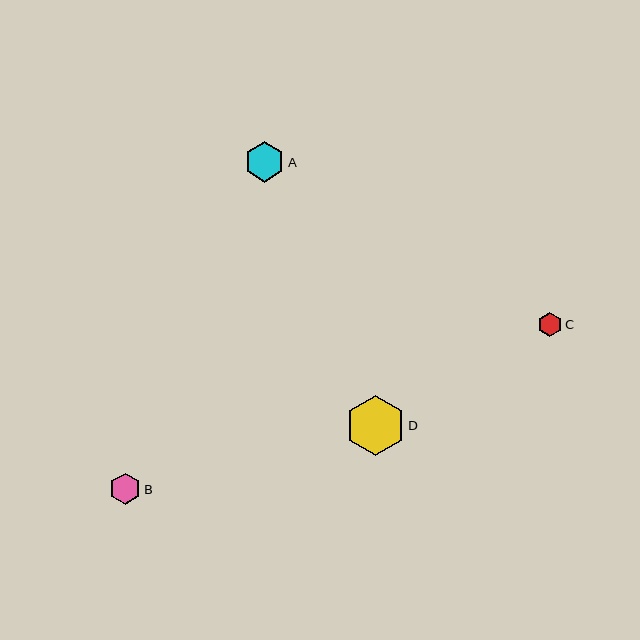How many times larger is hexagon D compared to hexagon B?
Hexagon D is approximately 1.9 times the size of hexagon B.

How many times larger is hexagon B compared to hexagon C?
Hexagon B is approximately 1.3 times the size of hexagon C.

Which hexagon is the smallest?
Hexagon C is the smallest with a size of approximately 25 pixels.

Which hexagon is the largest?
Hexagon D is the largest with a size of approximately 60 pixels.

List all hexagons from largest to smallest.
From largest to smallest: D, A, B, C.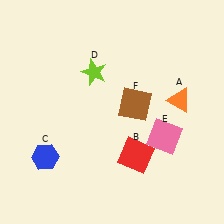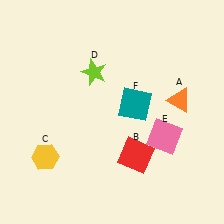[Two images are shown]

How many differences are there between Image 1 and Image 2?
There are 2 differences between the two images.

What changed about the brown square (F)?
In Image 1, F is brown. In Image 2, it changed to teal.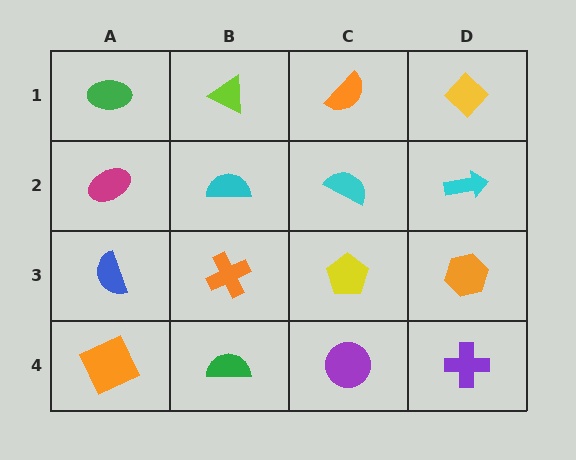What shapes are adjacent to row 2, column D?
A yellow diamond (row 1, column D), an orange hexagon (row 3, column D), a cyan semicircle (row 2, column C).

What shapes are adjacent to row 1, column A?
A magenta ellipse (row 2, column A), a lime triangle (row 1, column B).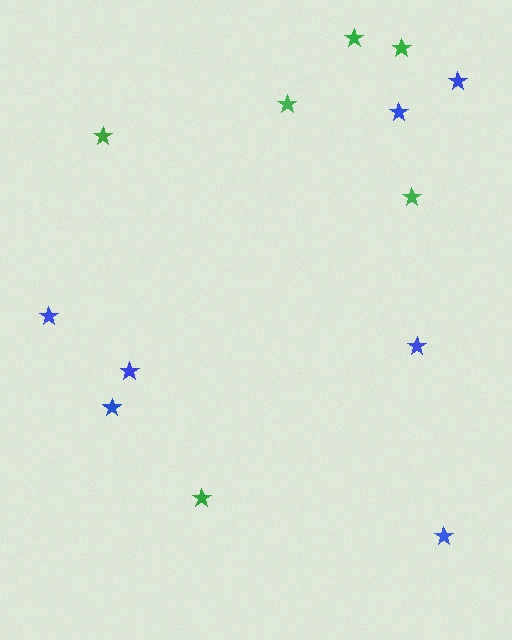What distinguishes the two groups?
There are 2 groups: one group of green stars (6) and one group of blue stars (7).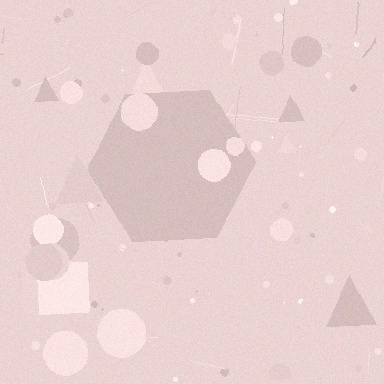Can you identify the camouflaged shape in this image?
The camouflaged shape is a hexagon.